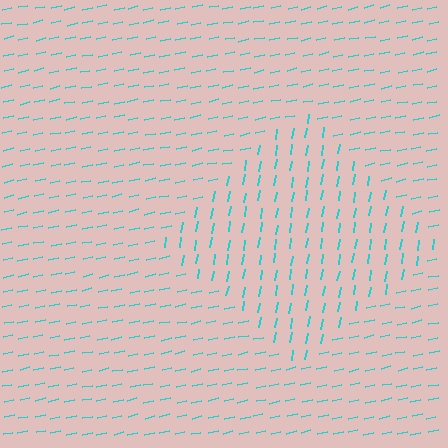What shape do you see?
I see a diamond.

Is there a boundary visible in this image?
Yes, there is a texture boundary formed by a change in line orientation.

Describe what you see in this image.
The image is filled with small cyan line segments. A diamond region in the image has lines oriented differently from the surrounding lines, creating a visible texture boundary.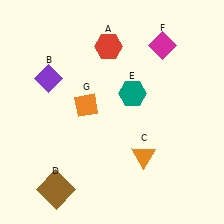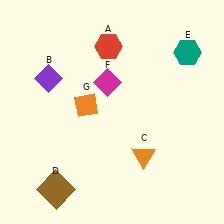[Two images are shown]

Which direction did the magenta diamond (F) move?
The magenta diamond (F) moved left.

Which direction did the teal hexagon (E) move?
The teal hexagon (E) moved right.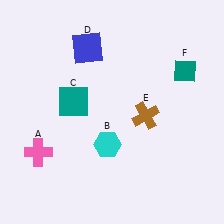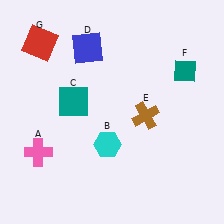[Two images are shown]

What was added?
A red square (G) was added in Image 2.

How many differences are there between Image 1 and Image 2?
There is 1 difference between the two images.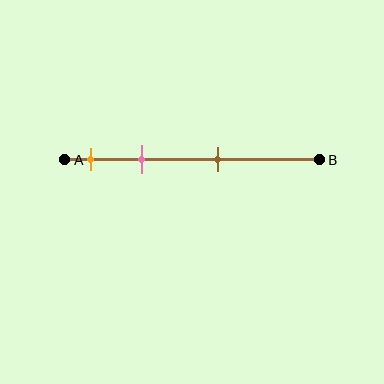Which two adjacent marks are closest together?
The orange and pink marks are the closest adjacent pair.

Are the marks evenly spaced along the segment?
No, the marks are not evenly spaced.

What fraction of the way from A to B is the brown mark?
The brown mark is approximately 60% (0.6) of the way from A to B.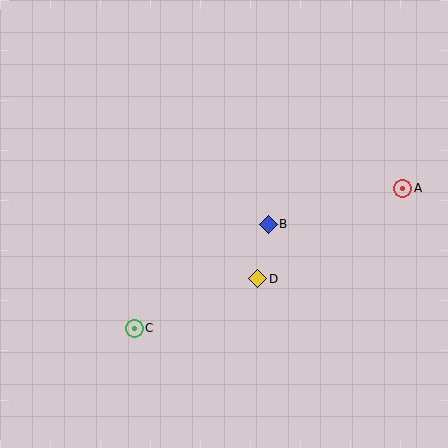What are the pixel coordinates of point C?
Point C is at (134, 328).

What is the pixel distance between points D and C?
The distance between D and C is 133 pixels.